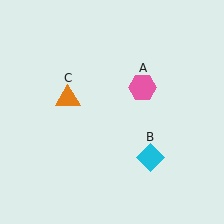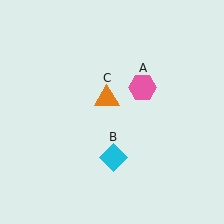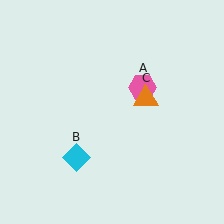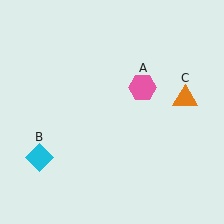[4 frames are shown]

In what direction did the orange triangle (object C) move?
The orange triangle (object C) moved right.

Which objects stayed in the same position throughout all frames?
Pink hexagon (object A) remained stationary.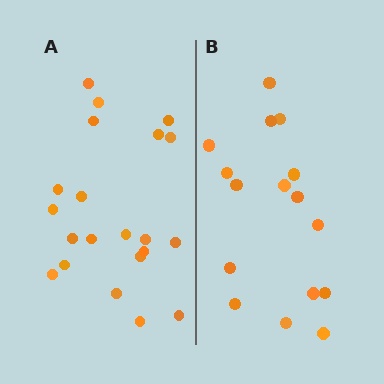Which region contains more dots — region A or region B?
Region A (the left region) has more dots.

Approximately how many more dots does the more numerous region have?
Region A has about 5 more dots than region B.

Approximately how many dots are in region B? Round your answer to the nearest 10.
About 20 dots. (The exact count is 16, which rounds to 20.)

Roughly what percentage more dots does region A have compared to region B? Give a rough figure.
About 30% more.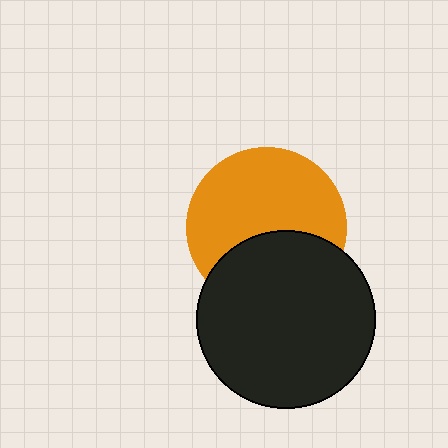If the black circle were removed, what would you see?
You would see the complete orange circle.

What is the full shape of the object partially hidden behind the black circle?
The partially hidden object is an orange circle.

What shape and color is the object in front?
The object in front is a black circle.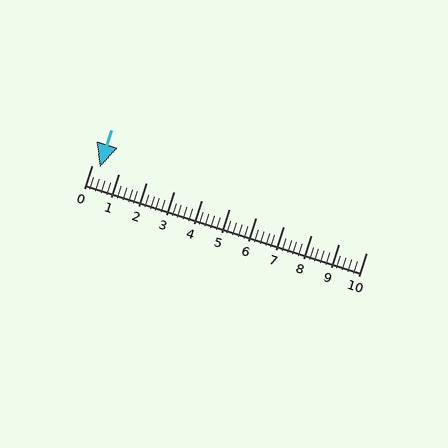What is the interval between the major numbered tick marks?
The major tick marks are spaced 1 units apart.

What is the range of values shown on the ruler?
The ruler shows values from 0 to 10.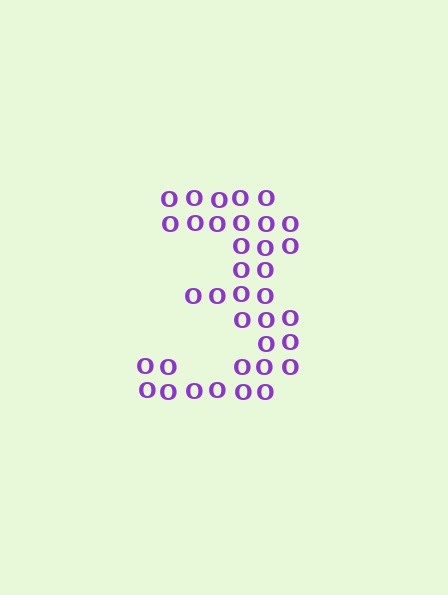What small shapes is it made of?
It is made of small letter O's.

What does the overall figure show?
The overall figure shows the digit 3.